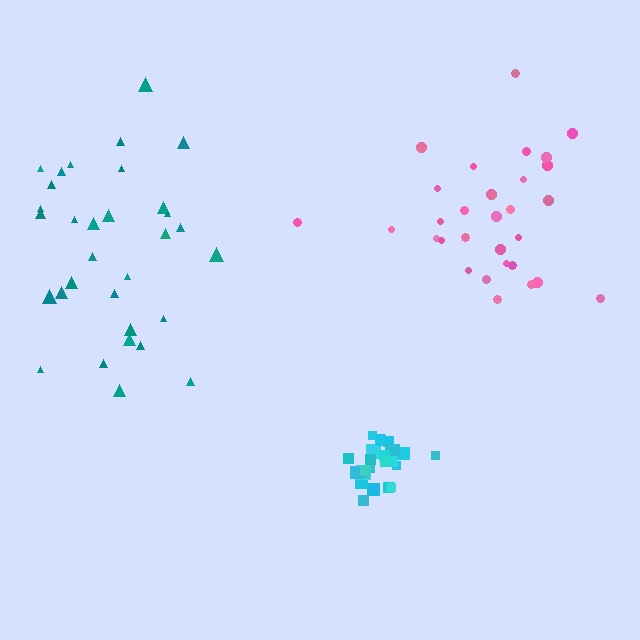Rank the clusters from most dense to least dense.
cyan, pink, teal.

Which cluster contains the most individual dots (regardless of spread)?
Teal (32).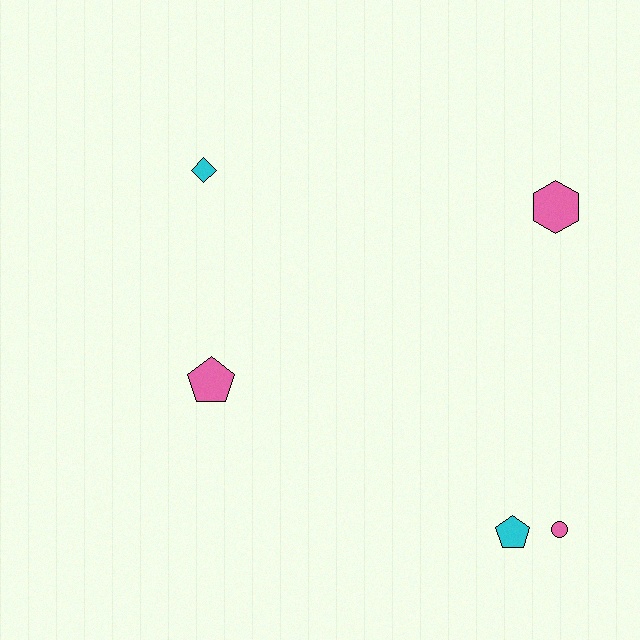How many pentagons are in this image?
There are 2 pentagons.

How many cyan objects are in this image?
There are 2 cyan objects.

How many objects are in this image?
There are 5 objects.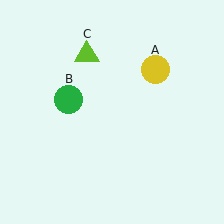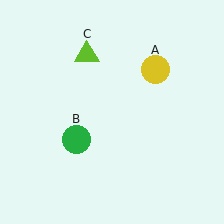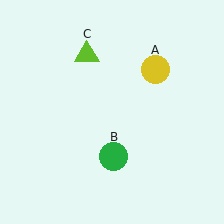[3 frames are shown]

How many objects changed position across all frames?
1 object changed position: green circle (object B).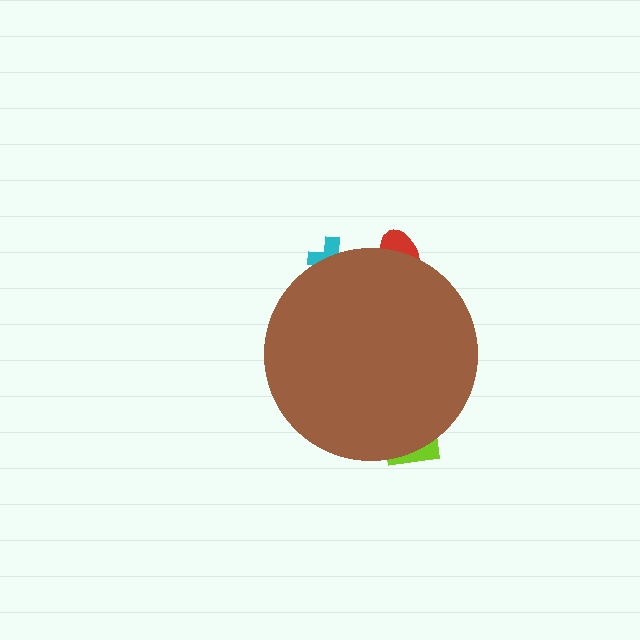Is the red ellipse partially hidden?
Yes, the red ellipse is partially hidden behind the brown circle.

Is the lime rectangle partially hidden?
Yes, the lime rectangle is partially hidden behind the brown circle.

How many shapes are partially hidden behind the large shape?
3 shapes are partially hidden.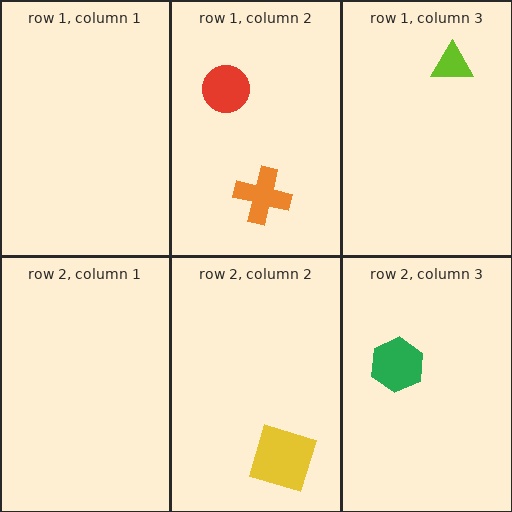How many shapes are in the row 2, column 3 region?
1.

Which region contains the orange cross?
The row 1, column 2 region.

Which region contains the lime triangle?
The row 1, column 3 region.